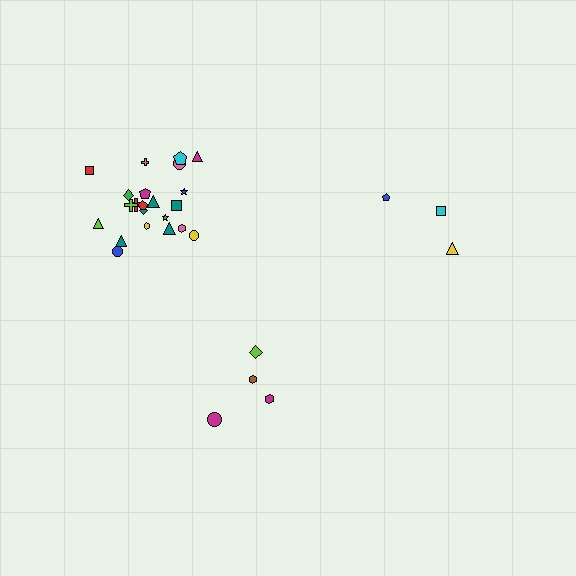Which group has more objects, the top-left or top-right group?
The top-left group.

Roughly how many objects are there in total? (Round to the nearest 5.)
Roughly 30 objects in total.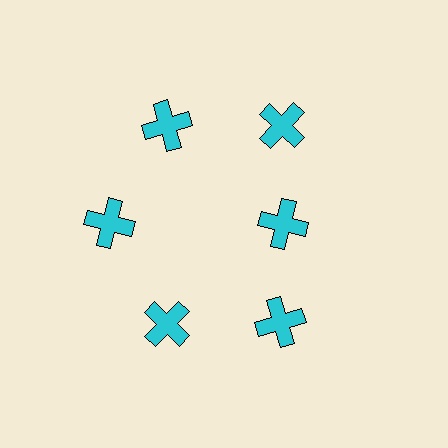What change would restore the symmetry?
The symmetry would be restored by moving it outward, back onto the ring so that all 6 crosses sit at equal angles and equal distance from the center.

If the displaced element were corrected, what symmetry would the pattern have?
It would have 6-fold rotational symmetry — the pattern would map onto itself every 60 degrees.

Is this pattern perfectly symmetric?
No. The 6 cyan crosses are arranged in a ring, but one element near the 3 o'clock position is pulled inward toward the center, breaking the 6-fold rotational symmetry.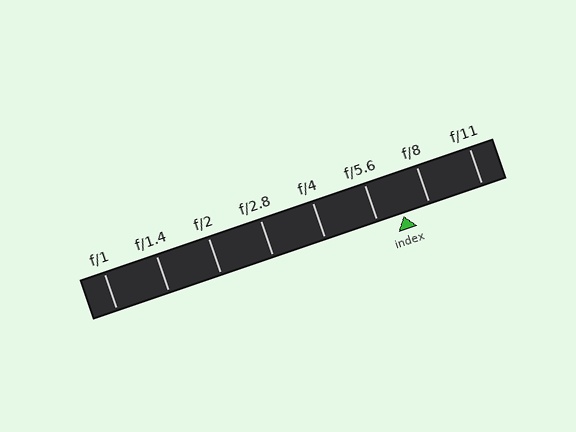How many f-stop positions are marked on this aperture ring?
There are 8 f-stop positions marked.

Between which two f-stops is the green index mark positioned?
The index mark is between f/5.6 and f/8.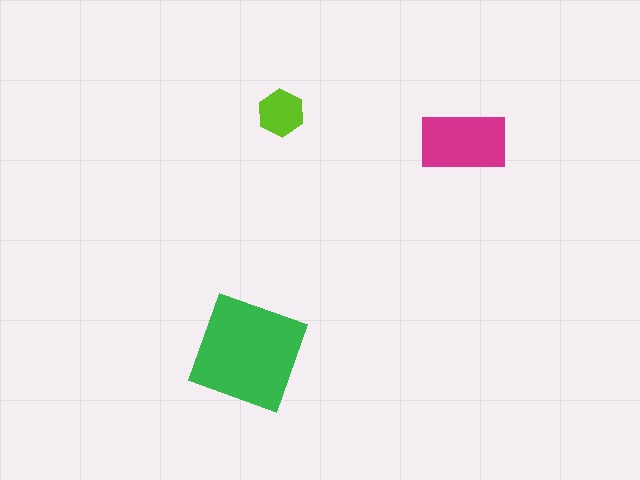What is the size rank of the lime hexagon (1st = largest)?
3rd.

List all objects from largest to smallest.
The green square, the magenta rectangle, the lime hexagon.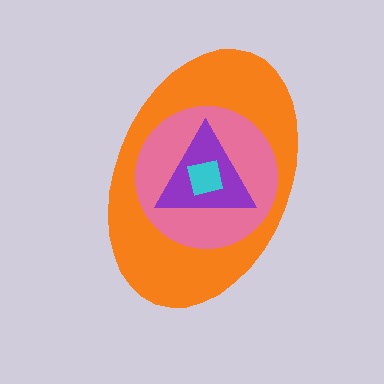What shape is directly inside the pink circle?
The purple triangle.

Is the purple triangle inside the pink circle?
Yes.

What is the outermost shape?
The orange ellipse.